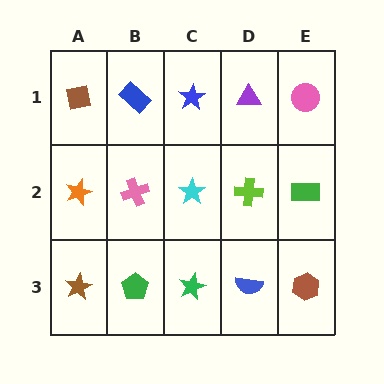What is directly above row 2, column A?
A brown square.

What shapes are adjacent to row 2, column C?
A blue star (row 1, column C), a green star (row 3, column C), a pink cross (row 2, column B), a lime cross (row 2, column D).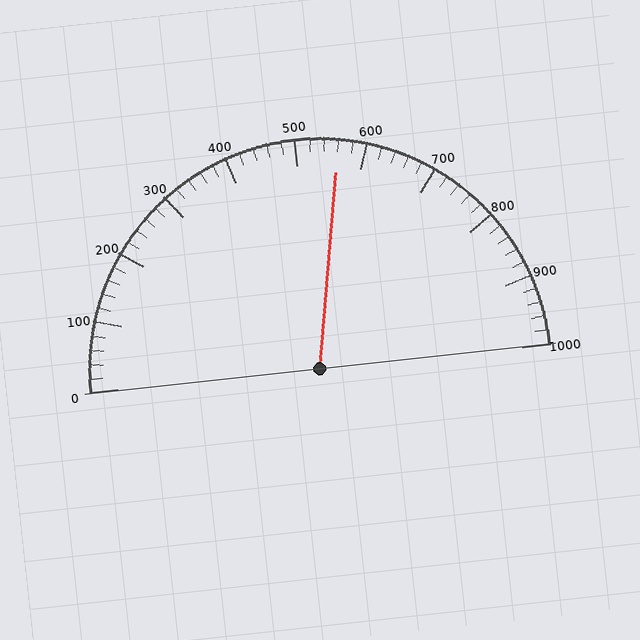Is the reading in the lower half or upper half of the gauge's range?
The reading is in the upper half of the range (0 to 1000).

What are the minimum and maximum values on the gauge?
The gauge ranges from 0 to 1000.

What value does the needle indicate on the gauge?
The needle indicates approximately 560.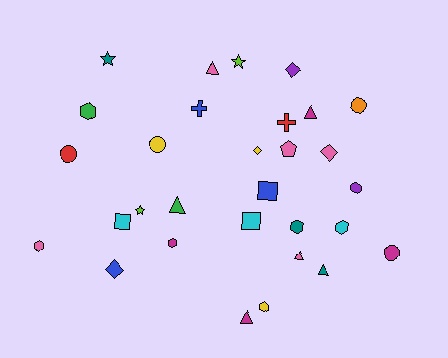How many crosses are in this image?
There are 2 crosses.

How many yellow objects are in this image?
There are 3 yellow objects.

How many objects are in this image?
There are 30 objects.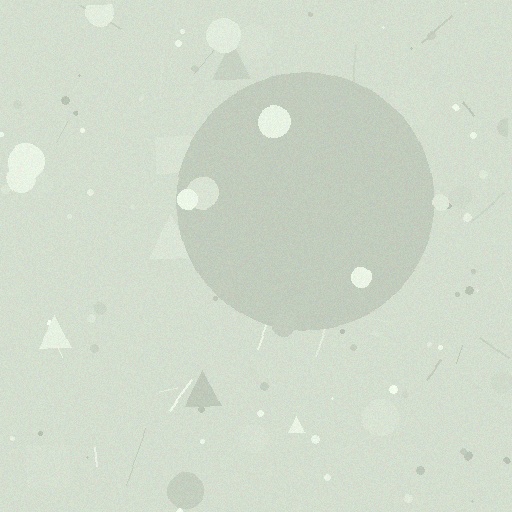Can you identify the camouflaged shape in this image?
The camouflaged shape is a circle.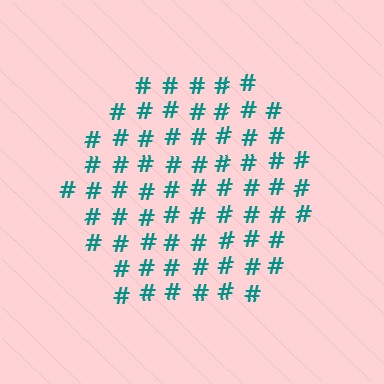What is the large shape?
The large shape is a hexagon.